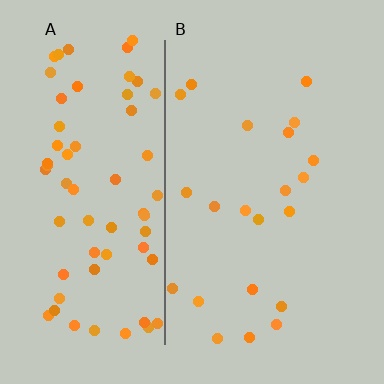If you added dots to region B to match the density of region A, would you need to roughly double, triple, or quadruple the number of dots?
Approximately triple.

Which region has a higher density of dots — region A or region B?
A (the left).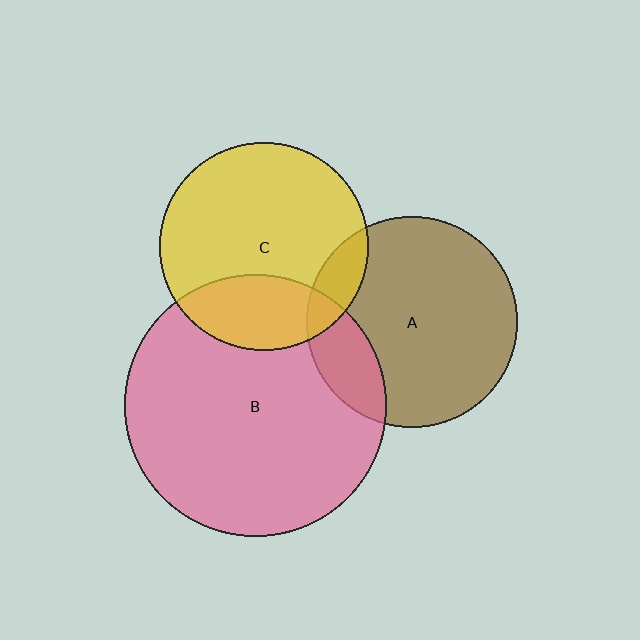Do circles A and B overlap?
Yes.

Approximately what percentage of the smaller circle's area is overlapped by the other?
Approximately 20%.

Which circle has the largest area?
Circle B (pink).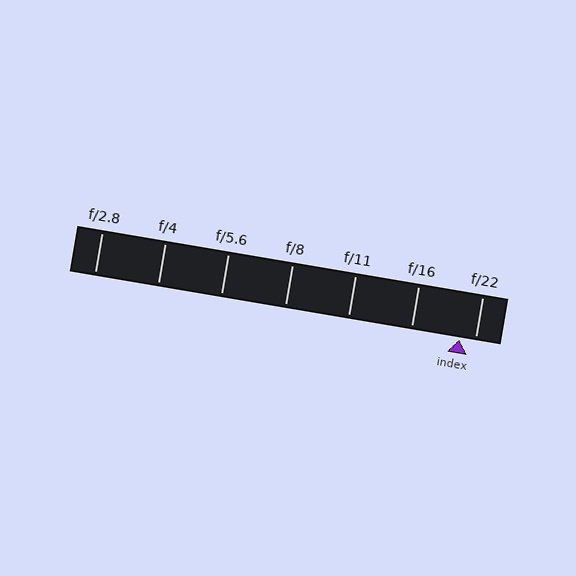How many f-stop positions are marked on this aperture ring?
There are 7 f-stop positions marked.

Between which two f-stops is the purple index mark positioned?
The index mark is between f/16 and f/22.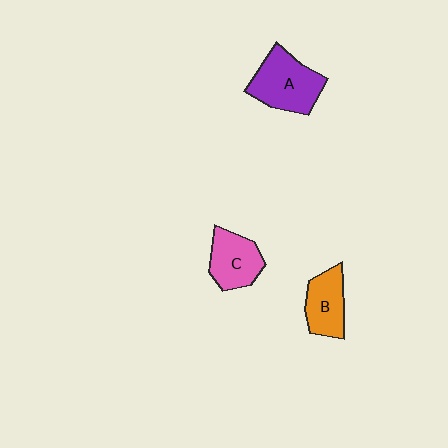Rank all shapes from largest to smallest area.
From largest to smallest: A (purple), C (pink), B (orange).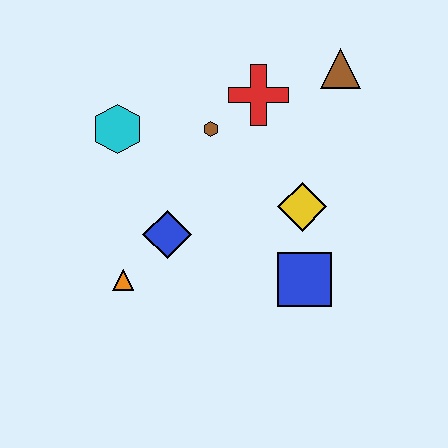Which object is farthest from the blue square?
The cyan hexagon is farthest from the blue square.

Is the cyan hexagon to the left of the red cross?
Yes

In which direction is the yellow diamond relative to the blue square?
The yellow diamond is above the blue square.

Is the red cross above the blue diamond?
Yes